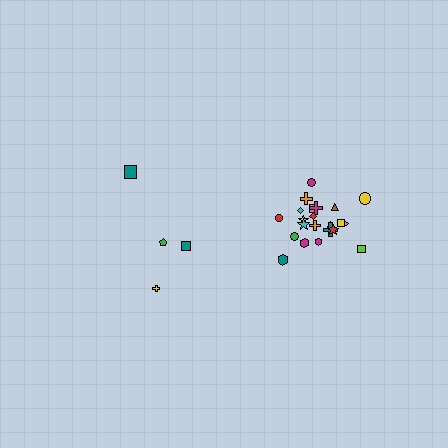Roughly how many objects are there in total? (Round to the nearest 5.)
Roughly 25 objects in total.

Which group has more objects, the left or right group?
The right group.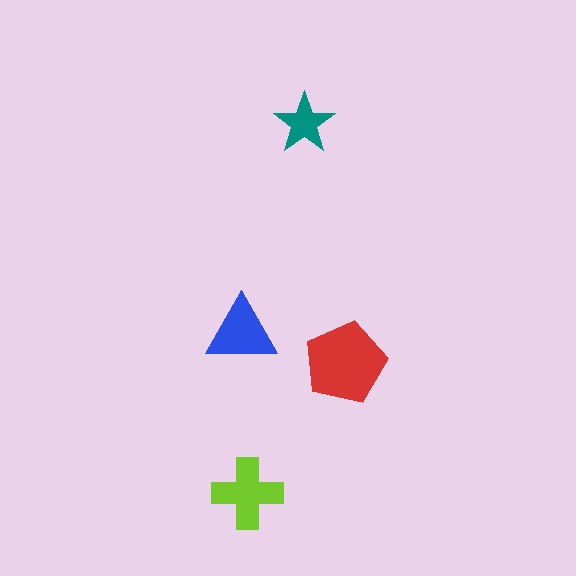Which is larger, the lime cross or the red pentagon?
The red pentagon.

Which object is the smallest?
The teal star.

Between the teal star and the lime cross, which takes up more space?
The lime cross.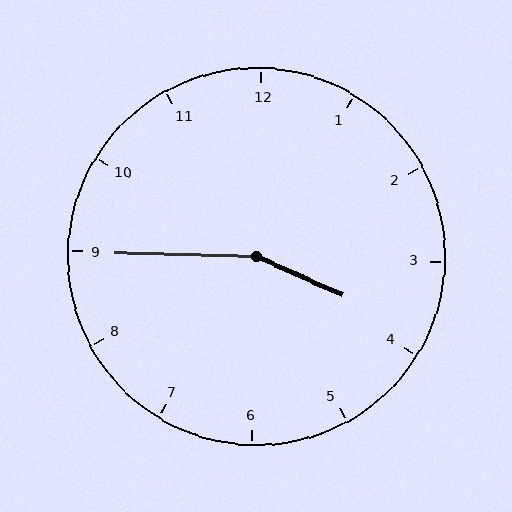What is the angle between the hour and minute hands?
Approximately 158 degrees.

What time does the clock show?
3:45.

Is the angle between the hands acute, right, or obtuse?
It is obtuse.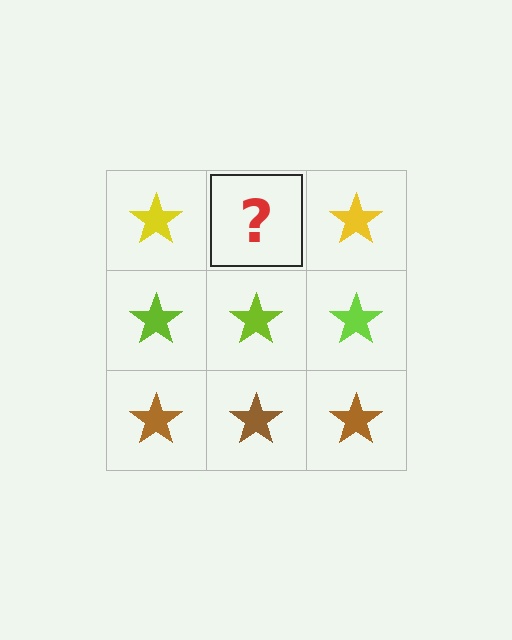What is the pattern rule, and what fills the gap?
The rule is that each row has a consistent color. The gap should be filled with a yellow star.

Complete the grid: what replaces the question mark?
The question mark should be replaced with a yellow star.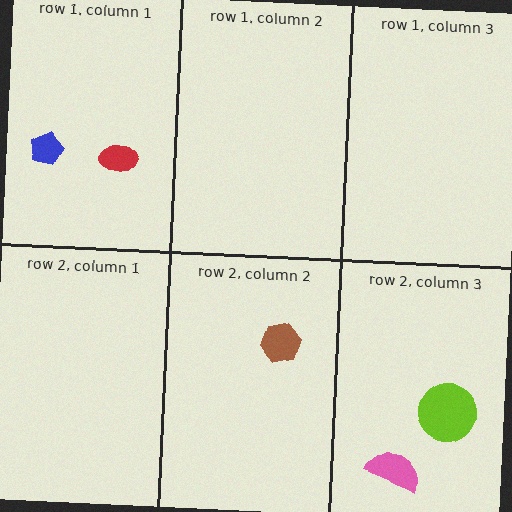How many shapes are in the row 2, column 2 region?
1.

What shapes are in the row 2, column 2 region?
The brown hexagon.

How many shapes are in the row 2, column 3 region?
2.